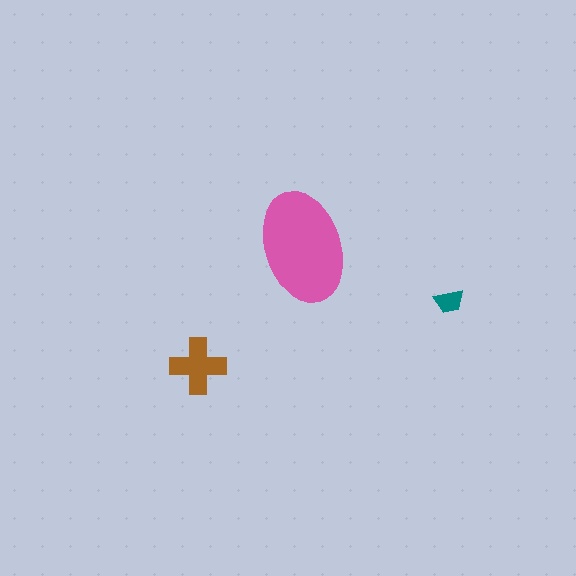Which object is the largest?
The pink ellipse.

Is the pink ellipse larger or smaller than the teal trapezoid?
Larger.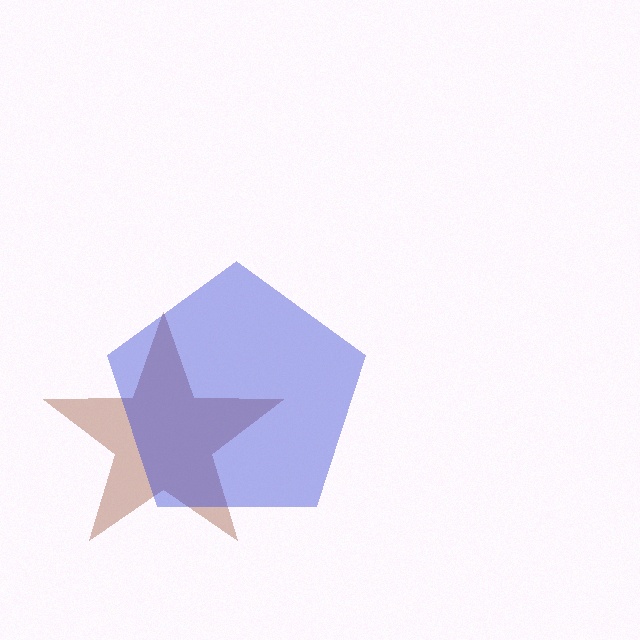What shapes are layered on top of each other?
The layered shapes are: a brown star, a blue pentagon.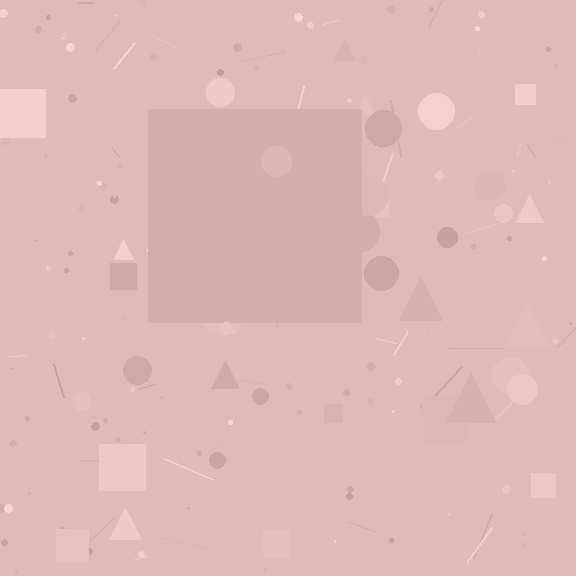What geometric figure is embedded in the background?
A square is embedded in the background.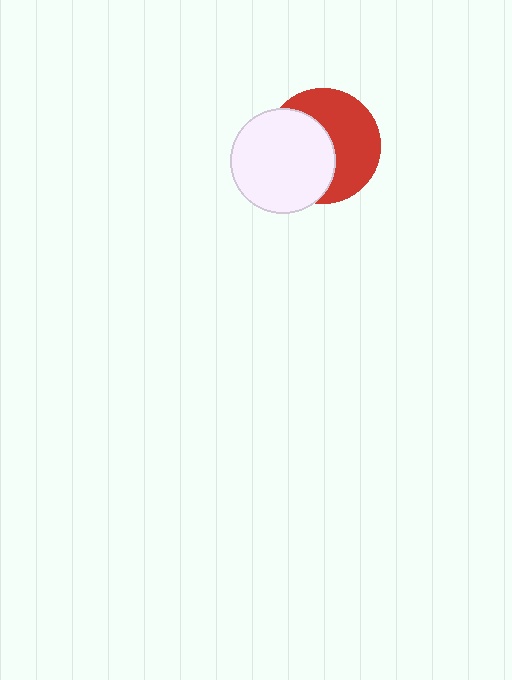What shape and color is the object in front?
The object in front is a white circle.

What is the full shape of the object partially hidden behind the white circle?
The partially hidden object is a red circle.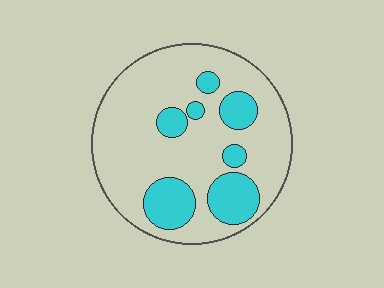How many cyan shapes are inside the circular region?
7.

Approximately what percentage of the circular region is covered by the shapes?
Approximately 25%.